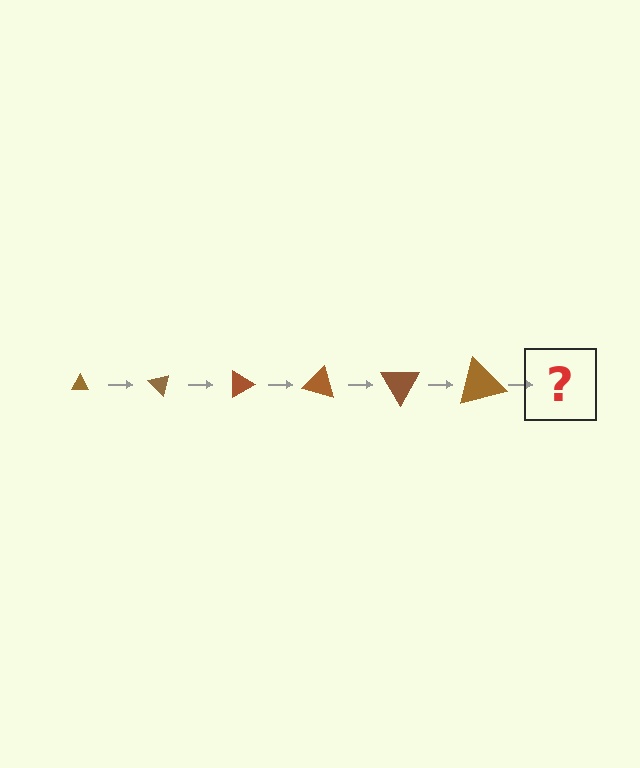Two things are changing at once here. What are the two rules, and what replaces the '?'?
The two rules are that the triangle grows larger each step and it rotates 45 degrees each step. The '?' should be a triangle, larger than the previous one and rotated 270 degrees from the start.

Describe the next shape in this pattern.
It should be a triangle, larger than the previous one and rotated 270 degrees from the start.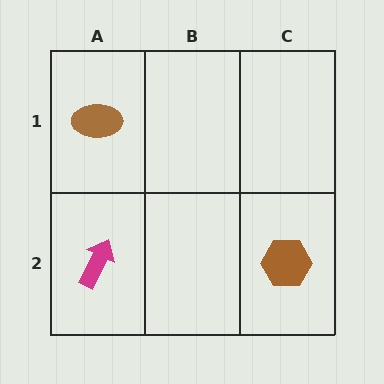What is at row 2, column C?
A brown hexagon.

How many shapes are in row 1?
1 shape.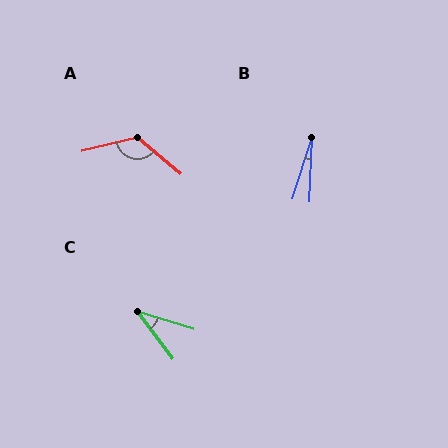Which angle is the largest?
A, at approximately 126 degrees.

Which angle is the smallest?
B, at approximately 16 degrees.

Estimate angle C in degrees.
Approximately 36 degrees.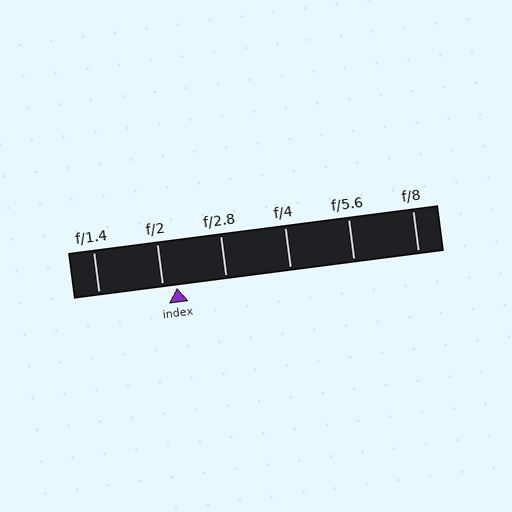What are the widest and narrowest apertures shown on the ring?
The widest aperture shown is f/1.4 and the narrowest is f/8.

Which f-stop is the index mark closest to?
The index mark is closest to f/2.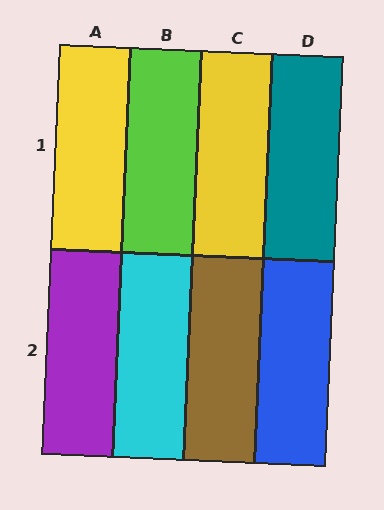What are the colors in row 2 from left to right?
Purple, cyan, brown, blue.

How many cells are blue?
1 cell is blue.